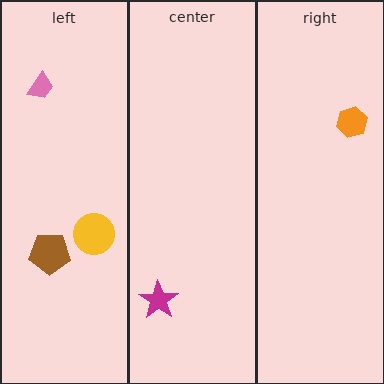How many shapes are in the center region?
1.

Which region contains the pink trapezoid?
The left region.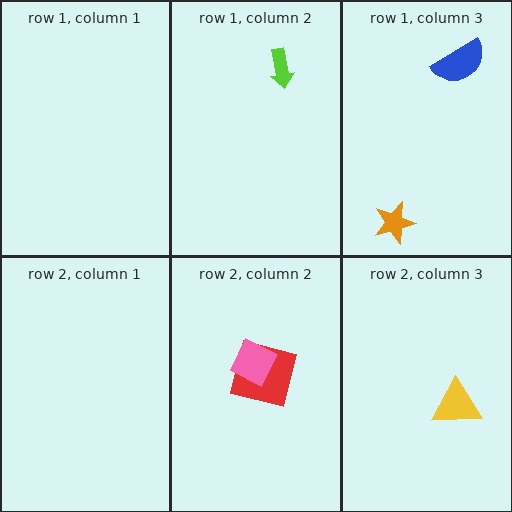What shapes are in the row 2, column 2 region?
The red square, the pink diamond.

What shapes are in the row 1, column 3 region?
The orange star, the blue semicircle.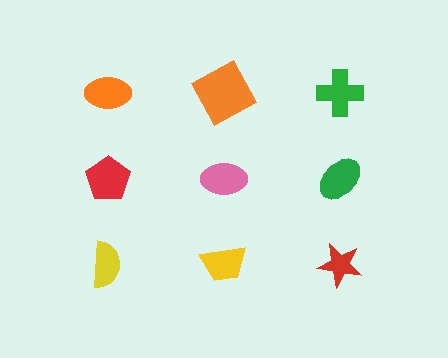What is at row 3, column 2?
A yellow trapezoid.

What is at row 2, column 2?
A pink ellipse.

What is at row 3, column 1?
A yellow semicircle.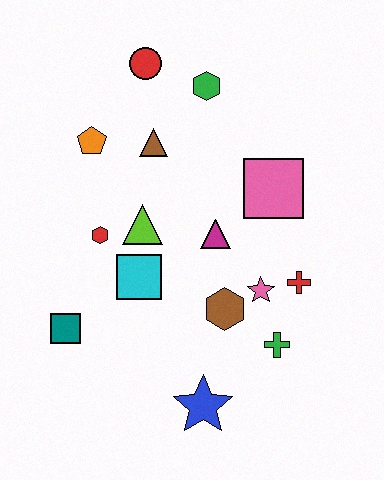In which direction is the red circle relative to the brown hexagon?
The red circle is above the brown hexagon.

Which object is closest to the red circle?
The green hexagon is closest to the red circle.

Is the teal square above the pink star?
No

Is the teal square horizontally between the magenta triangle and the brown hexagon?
No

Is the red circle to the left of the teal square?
No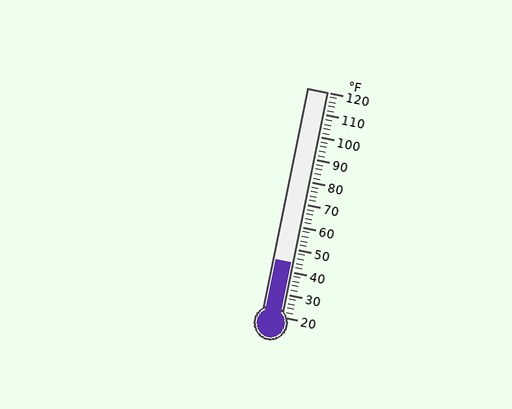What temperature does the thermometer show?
The thermometer shows approximately 44°F.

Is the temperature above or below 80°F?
The temperature is below 80°F.